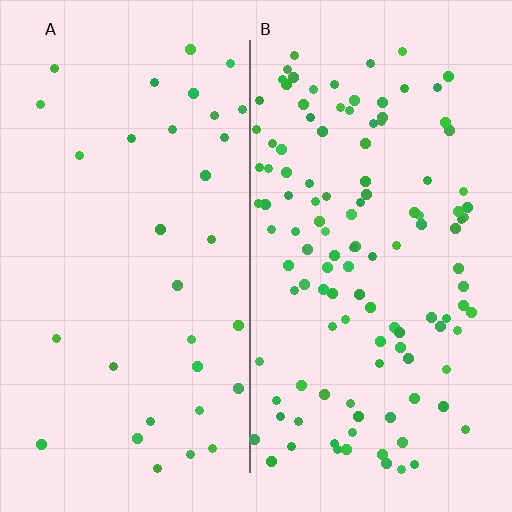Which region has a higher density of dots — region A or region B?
B (the right).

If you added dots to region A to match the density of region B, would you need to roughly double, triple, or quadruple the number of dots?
Approximately quadruple.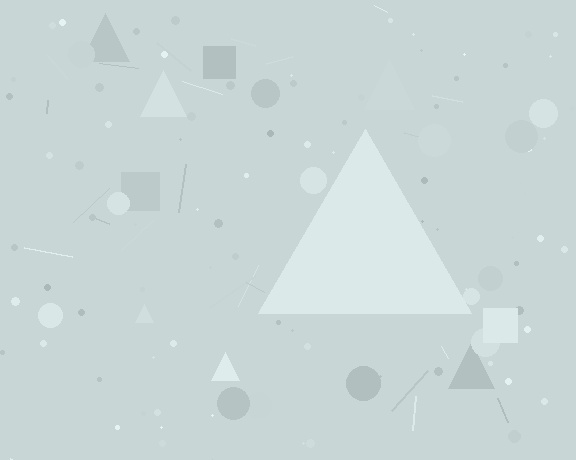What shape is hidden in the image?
A triangle is hidden in the image.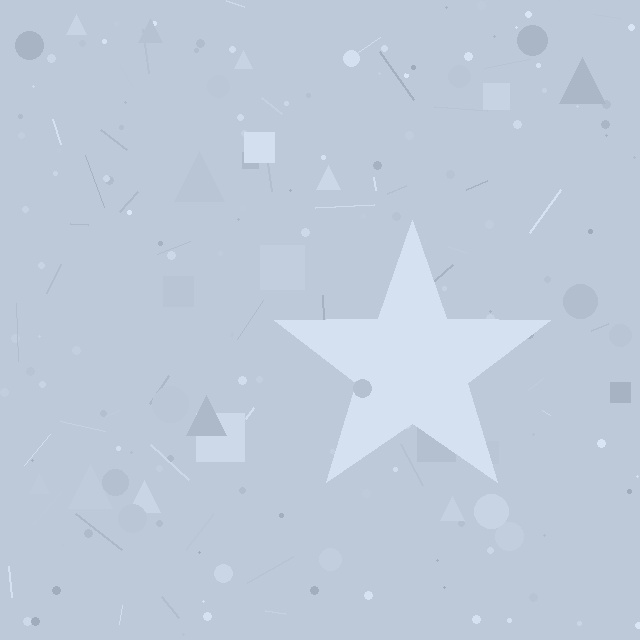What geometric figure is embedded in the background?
A star is embedded in the background.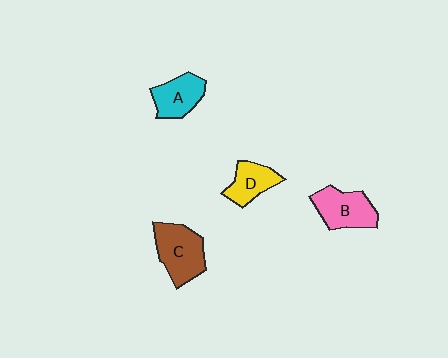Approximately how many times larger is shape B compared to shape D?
Approximately 1.3 times.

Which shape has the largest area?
Shape C (brown).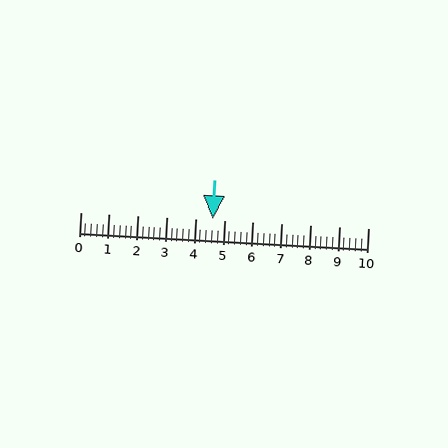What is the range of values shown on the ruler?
The ruler shows values from 0 to 10.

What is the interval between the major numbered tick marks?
The major tick marks are spaced 1 units apart.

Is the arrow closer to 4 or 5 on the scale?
The arrow is closer to 5.